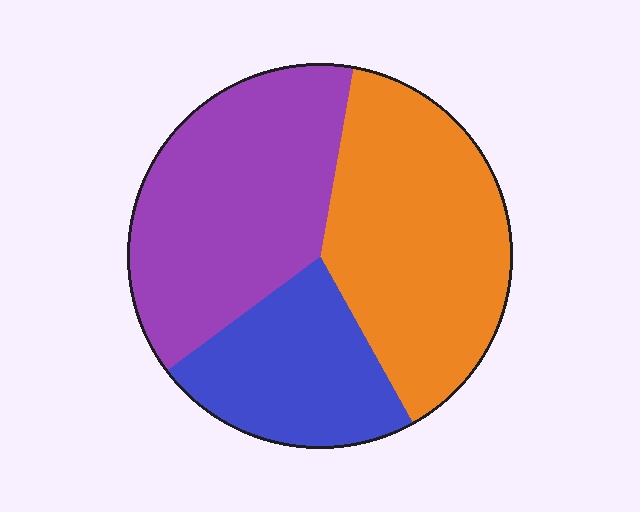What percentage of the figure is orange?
Orange takes up about two fifths (2/5) of the figure.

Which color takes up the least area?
Blue, at roughly 25%.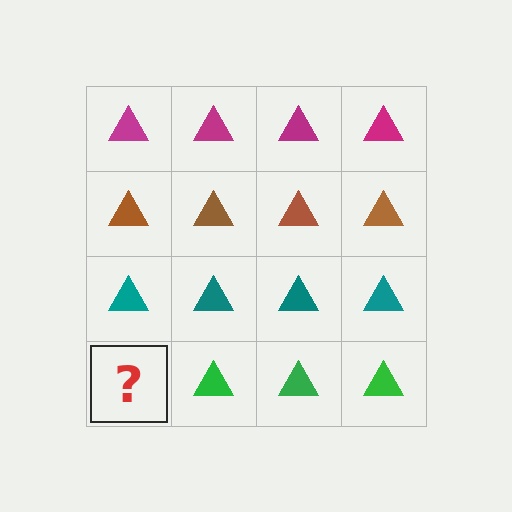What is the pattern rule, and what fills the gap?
The rule is that each row has a consistent color. The gap should be filled with a green triangle.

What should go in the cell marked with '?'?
The missing cell should contain a green triangle.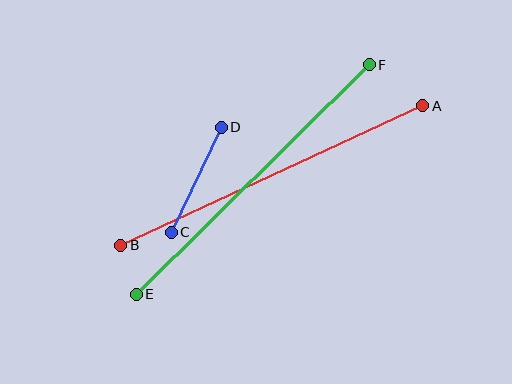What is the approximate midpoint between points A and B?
The midpoint is at approximately (272, 176) pixels.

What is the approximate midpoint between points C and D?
The midpoint is at approximately (196, 180) pixels.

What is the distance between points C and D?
The distance is approximately 116 pixels.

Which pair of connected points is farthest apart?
Points A and B are farthest apart.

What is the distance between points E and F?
The distance is approximately 327 pixels.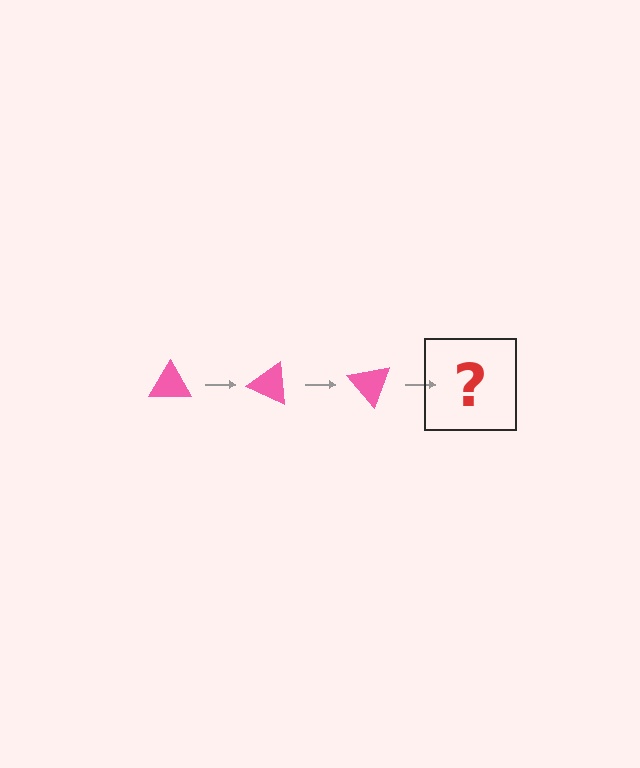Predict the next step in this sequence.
The next step is a pink triangle rotated 75 degrees.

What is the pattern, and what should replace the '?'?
The pattern is that the triangle rotates 25 degrees each step. The '?' should be a pink triangle rotated 75 degrees.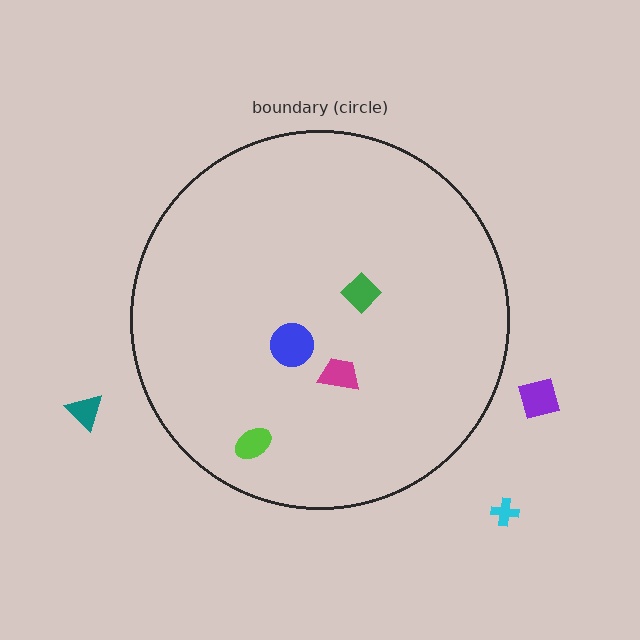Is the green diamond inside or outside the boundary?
Inside.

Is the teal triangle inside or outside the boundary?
Outside.